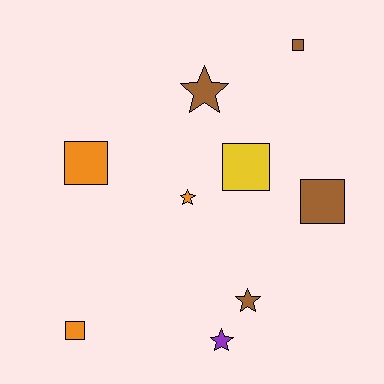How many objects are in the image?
There are 9 objects.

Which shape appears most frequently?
Square, with 5 objects.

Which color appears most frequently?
Brown, with 4 objects.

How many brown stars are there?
There are 2 brown stars.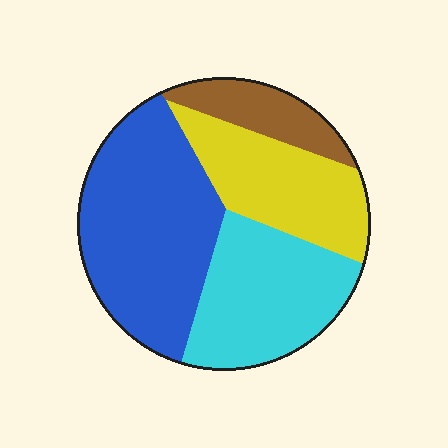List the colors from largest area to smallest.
From largest to smallest: blue, cyan, yellow, brown.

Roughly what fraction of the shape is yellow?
Yellow takes up about one quarter (1/4) of the shape.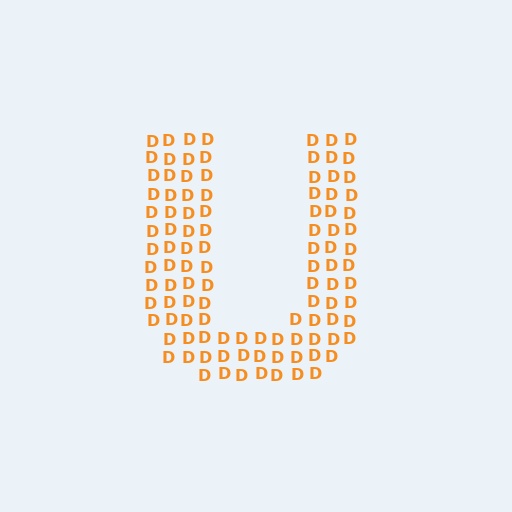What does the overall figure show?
The overall figure shows the letter U.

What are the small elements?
The small elements are letter D's.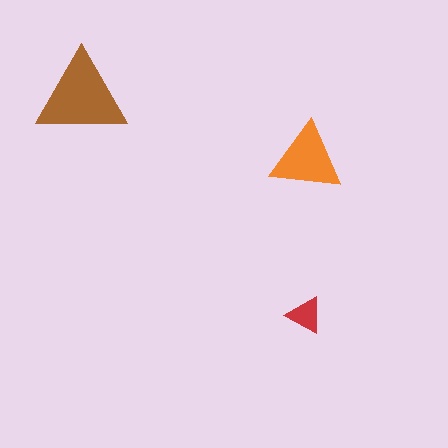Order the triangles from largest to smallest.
the brown one, the orange one, the red one.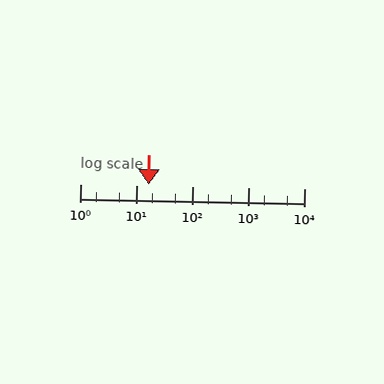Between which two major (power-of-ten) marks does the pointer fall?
The pointer is between 10 and 100.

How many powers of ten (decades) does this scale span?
The scale spans 4 decades, from 1 to 10000.